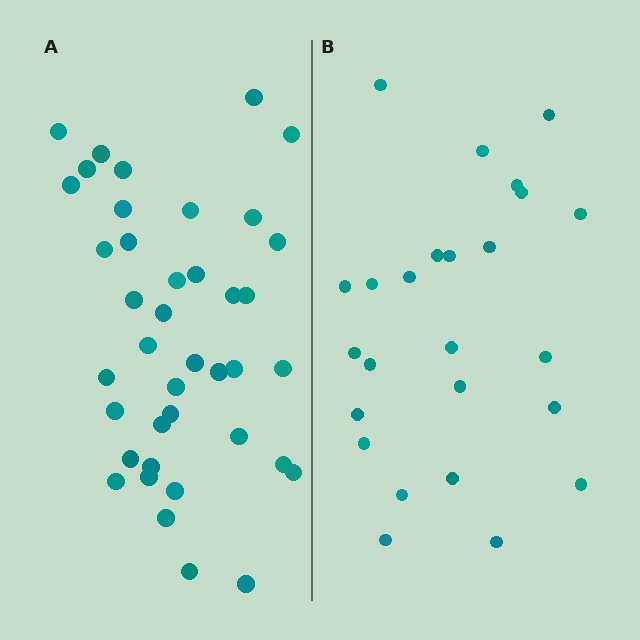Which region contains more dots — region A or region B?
Region A (the left region) has more dots.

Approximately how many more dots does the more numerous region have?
Region A has approximately 15 more dots than region B.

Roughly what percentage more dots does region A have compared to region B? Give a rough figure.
About 60% more.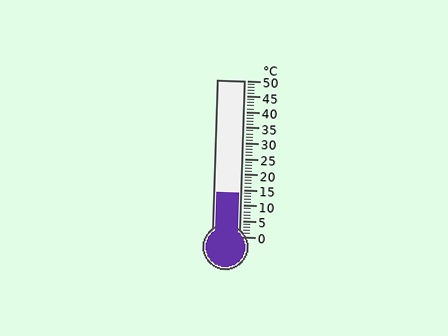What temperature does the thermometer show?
The thermometer shows approximately 14°C.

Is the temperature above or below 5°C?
The temperature is above 5°C.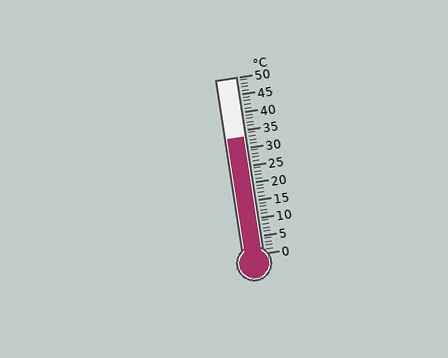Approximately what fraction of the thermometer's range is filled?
The thermometer is filled to approximately 65% of its range.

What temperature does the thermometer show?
The thermometer shows approximately 33°C.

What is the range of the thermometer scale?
The thermometer scale ranges from 0°C to 50°C.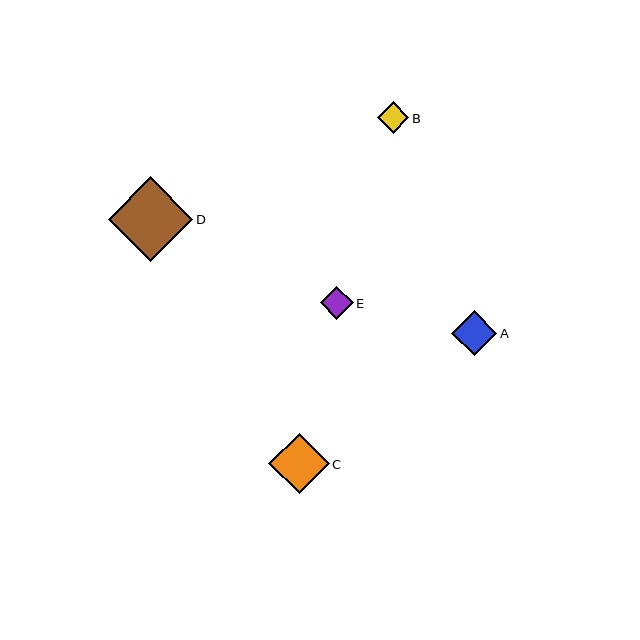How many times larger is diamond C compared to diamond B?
Diamond C is approximately 1.9 times the size of diamond B.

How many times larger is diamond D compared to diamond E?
Diamond D is approximately 2.6 times the size of diamond E.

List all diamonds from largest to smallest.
From largest to smallest: D, C, A, E, B.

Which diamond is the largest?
Diamond D is the largest with a size of approximately 85 pixels.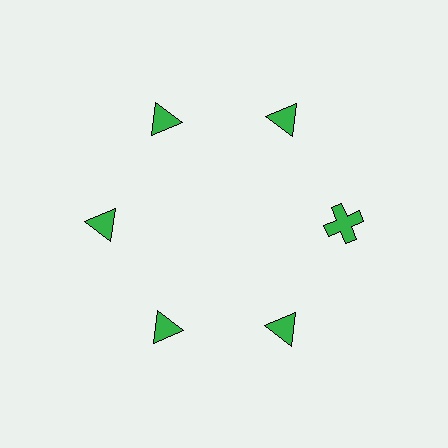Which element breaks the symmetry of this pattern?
The green cross at roughly the 3 o'clock position breaks the symmetry. All other shapes are green triangles.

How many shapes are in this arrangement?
There are 6 shapes arranged in a ring pattern.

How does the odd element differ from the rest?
It has a different shape: cross instead of triangle.